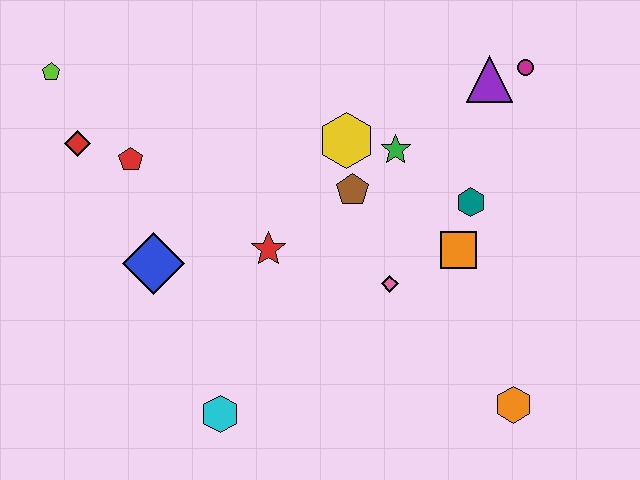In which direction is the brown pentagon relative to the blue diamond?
The brown pentagon is to the right of the blue diamond.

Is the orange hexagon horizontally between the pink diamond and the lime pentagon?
No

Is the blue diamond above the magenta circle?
No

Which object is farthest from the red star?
The magenta circle is farthest from the red star.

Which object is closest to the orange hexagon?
The orange square is closest to the orange hexagon.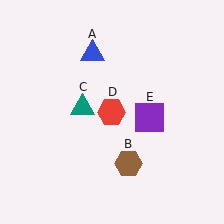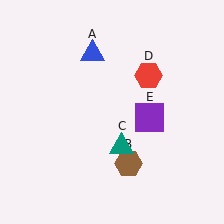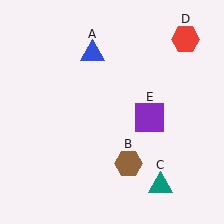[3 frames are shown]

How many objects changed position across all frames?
2 objects changed position: teal triangle (object C), red hexagon (object D).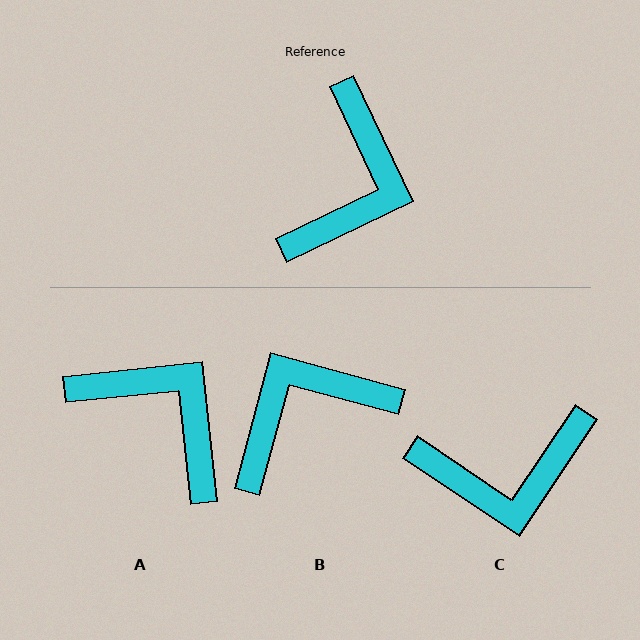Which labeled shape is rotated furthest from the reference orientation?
B, about 140 degrees away.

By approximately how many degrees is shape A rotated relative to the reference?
Approximately 70 degrees counter-clockwise.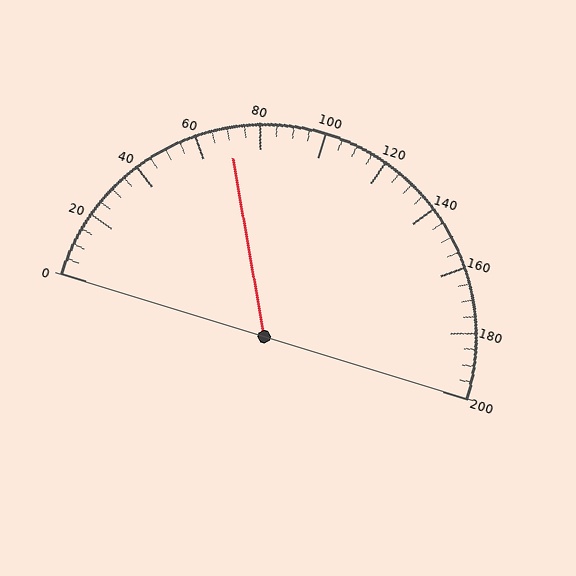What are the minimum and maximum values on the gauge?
The gauge ranges from 0 to 200.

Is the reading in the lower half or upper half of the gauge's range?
The reading is in the lower half of the range (0 to 200).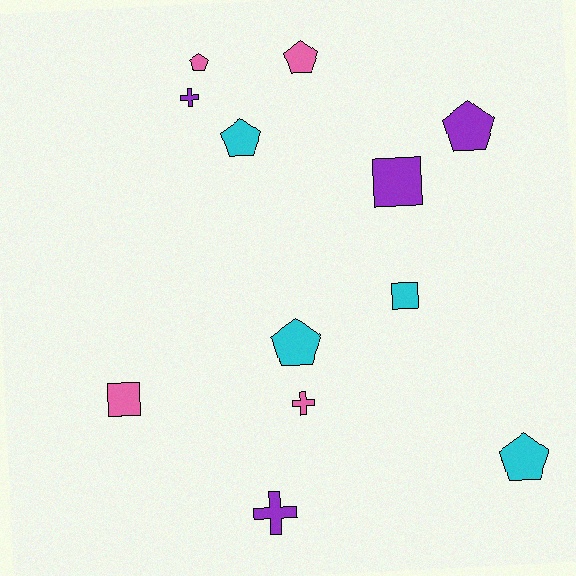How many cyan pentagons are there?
There are 3 cyan pentagons.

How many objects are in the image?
There are 12 objects.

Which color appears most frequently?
Purple, with 4 objects.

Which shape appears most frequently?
Pentagon, with 6 objects.